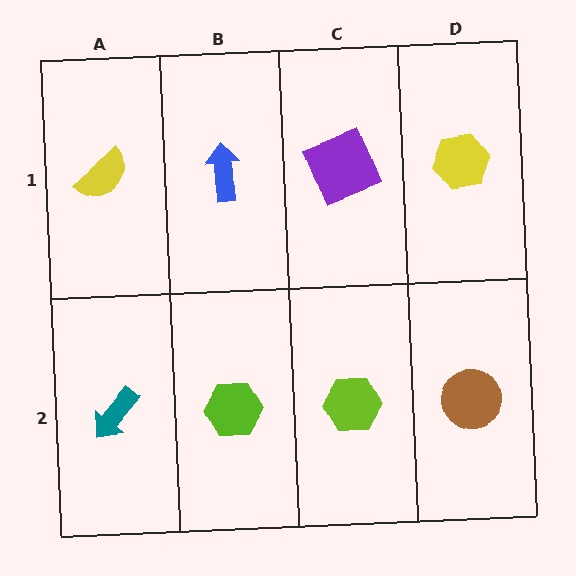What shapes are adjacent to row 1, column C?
A lime hexagon (row 2, column C), a blue arrow (row 1, column B), a yellow hexagon (row 1, column D).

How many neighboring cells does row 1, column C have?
3.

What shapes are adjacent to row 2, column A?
A yellow semicircle (row 1, column A), a lime hexagon (row 2, column B).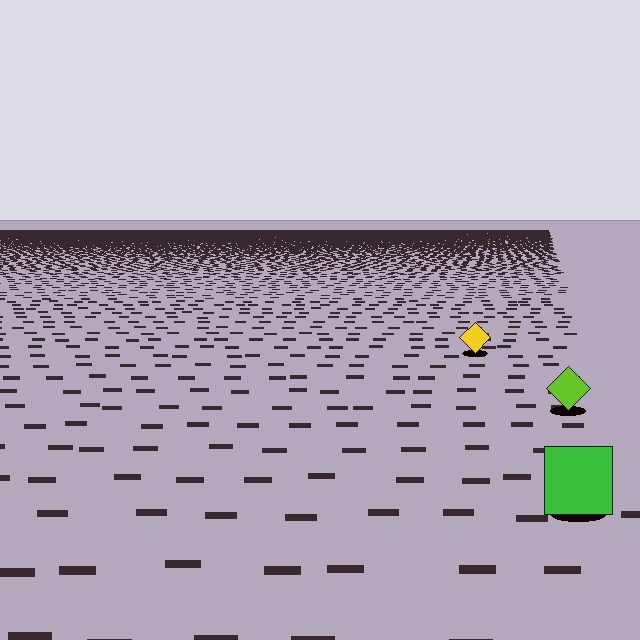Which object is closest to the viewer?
The green square is closest. The texture marks near it are larger and more spread out.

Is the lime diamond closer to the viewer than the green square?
No. The green square is closer — you can tell from the texture gradient: the ground texture is coarser near it.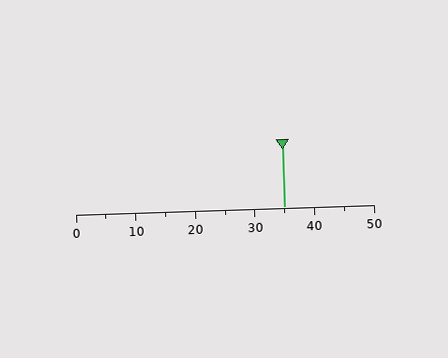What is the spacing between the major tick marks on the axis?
The major ticks are spaced 10 apart.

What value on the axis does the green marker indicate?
The marker indicates approximately 35.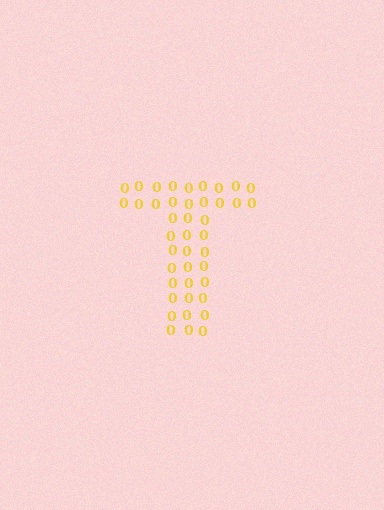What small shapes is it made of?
It is made of small digit 0's.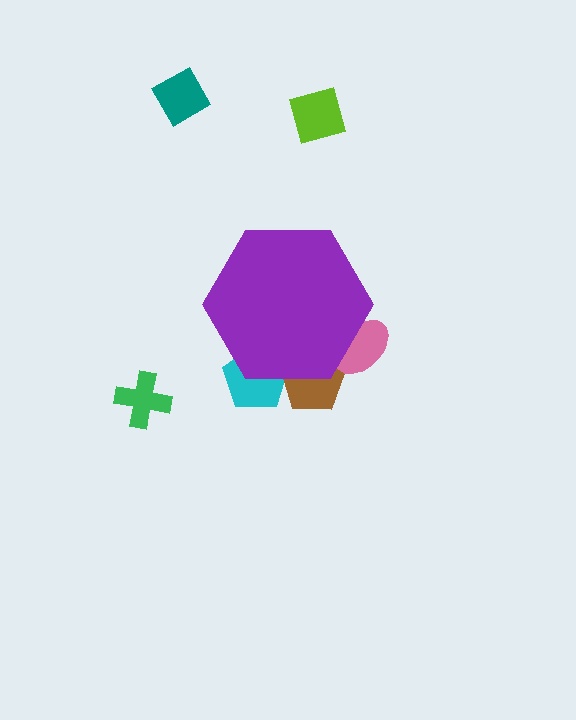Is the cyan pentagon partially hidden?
Yes, the cyan pentagon is partially hidden behind the purple hexagon.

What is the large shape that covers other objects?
A purple hexagon.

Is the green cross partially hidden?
No, the green cross is fully visible.